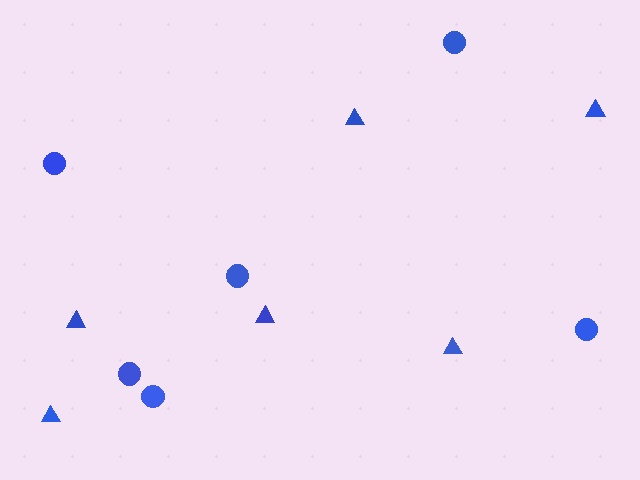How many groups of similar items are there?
There are 2 groups: one group of triangles (6) and one group of circles (6).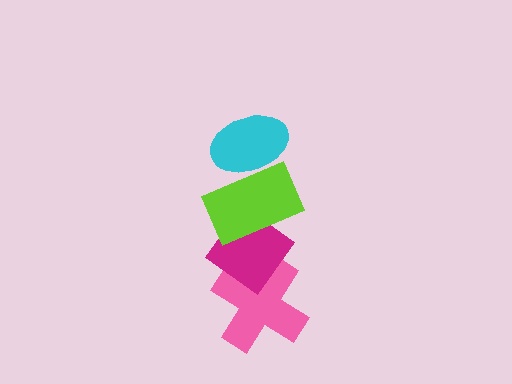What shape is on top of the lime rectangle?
The cyan ellipse is on top of the lime rectangle.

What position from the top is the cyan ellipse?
The cyan ellipse is 1st from the top.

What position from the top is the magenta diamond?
The magenta diamond is 3rd from the top.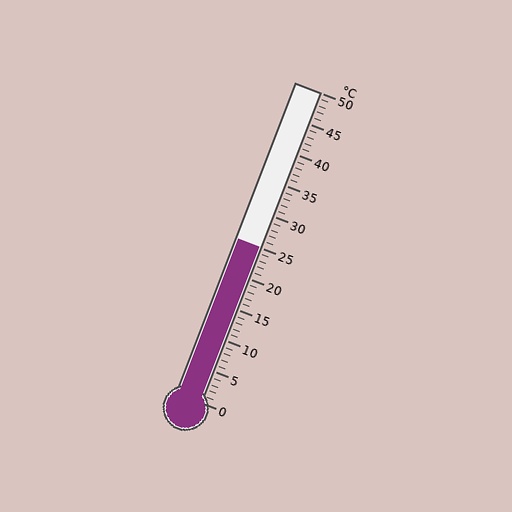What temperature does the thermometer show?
The thermometer shows approximately 25°C.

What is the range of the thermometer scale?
The thermometer scale ranges from 0°C to 50°C.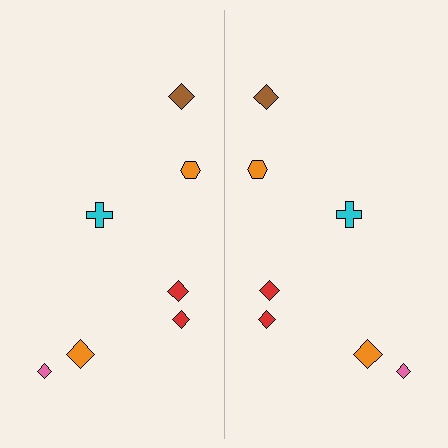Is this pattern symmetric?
Yes, this pattern has bilateral (reflection) symmetry.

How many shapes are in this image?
There are 14 shapes in this image.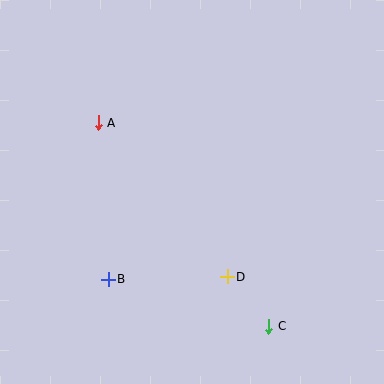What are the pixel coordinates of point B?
Point B is at (108, 279).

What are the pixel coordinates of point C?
Point C is at (269, 326).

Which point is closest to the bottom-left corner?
Point B is closest to the bottom-left corner.